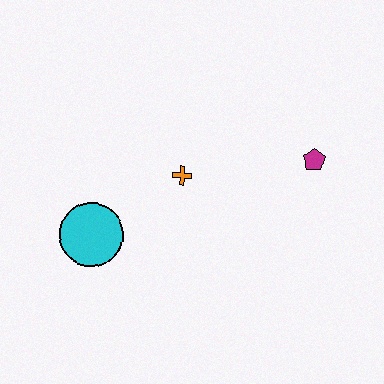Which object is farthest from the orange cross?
The magenta pentagon is farthest from the orange cross.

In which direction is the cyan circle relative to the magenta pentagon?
The cyan circle is to the left of the magenta pentagon.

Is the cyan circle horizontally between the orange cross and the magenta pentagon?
No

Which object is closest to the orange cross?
The cyan circle is closest to the orange cross.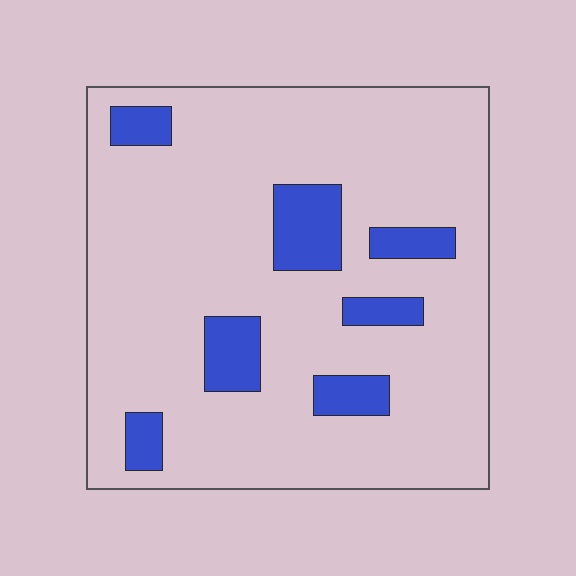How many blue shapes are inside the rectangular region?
7.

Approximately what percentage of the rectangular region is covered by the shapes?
Approximately 15%.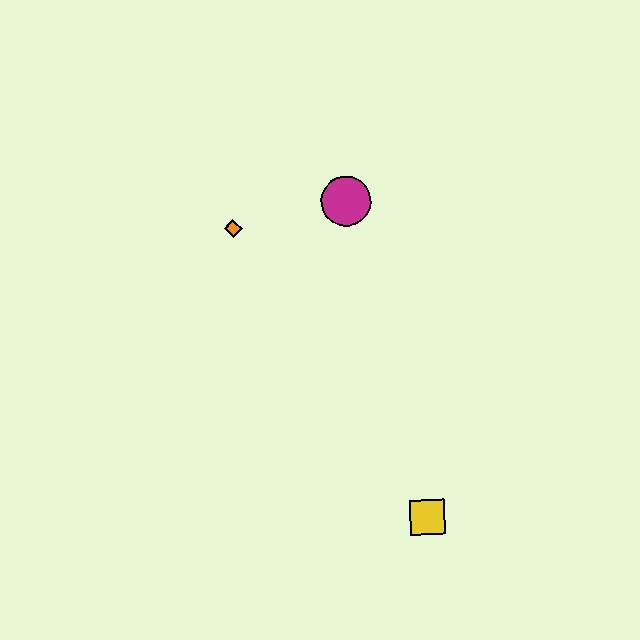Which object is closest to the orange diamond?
The magenta circle is closest to the orange diamond.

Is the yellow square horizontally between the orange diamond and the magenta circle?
No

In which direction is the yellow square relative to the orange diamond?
The yellow square is below the orange diamond.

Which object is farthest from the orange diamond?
The yellow square is farthest from the orange diamond.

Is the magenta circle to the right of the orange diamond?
Yes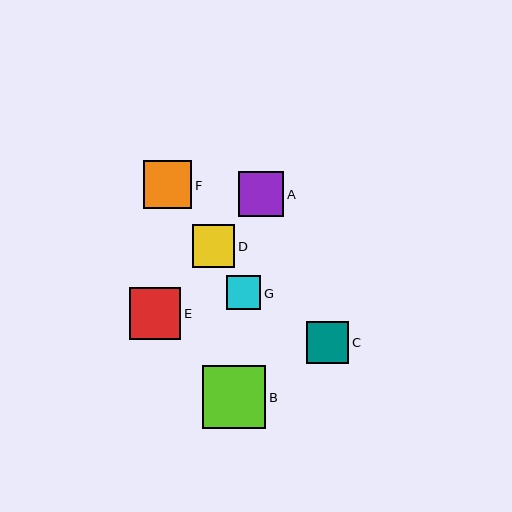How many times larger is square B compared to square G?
Square B is approximately 1.9 times the size of square G.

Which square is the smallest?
Square G is the smallest with a size of approximately 34 pixels.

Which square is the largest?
Square B is the largest with a size of approximately 63 pixels.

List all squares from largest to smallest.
From largest to smallest: B, E, F, A, D, C, G.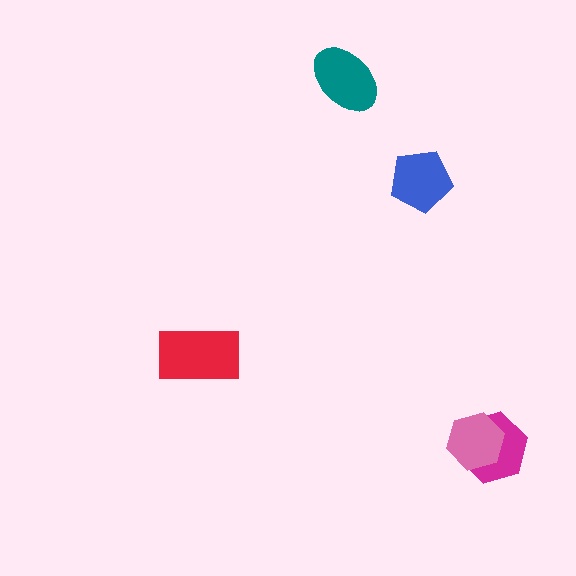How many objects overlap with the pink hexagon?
1 object overlaps with the pink hexagon.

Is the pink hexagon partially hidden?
No, no other shape covers it.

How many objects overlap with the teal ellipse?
0 objects overlap with the teal ellipse.